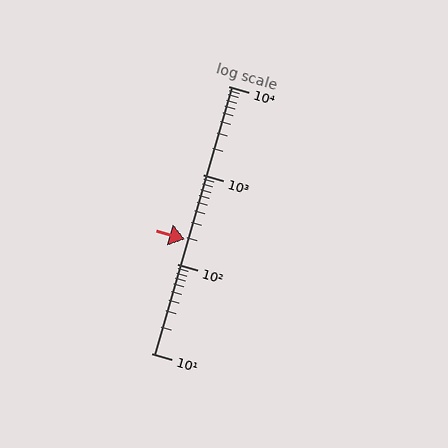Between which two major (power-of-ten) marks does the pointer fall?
The pointer is between 100 and 1000.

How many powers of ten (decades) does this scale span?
The scale spans 3 decades, from 10 to 10000.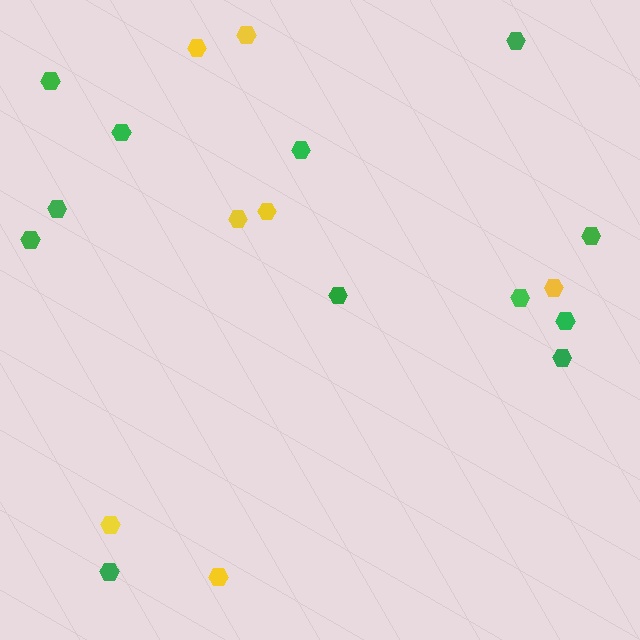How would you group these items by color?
There are 2 groups: one group of green hexagons (12) and one group of yellow hexagons (7).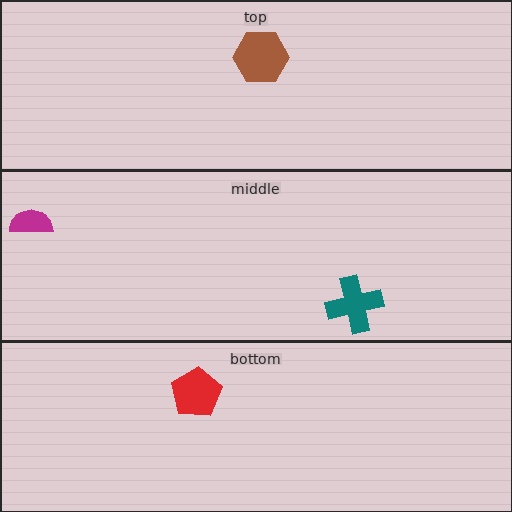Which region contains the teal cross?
The middle region.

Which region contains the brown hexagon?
The top region.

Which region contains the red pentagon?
The bottom region.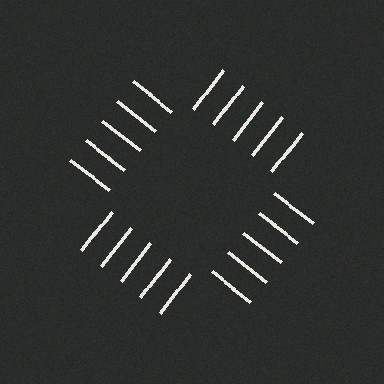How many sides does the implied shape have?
4 sides — the line-ends trace a square.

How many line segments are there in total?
20 — 5 along each of the 4 edges.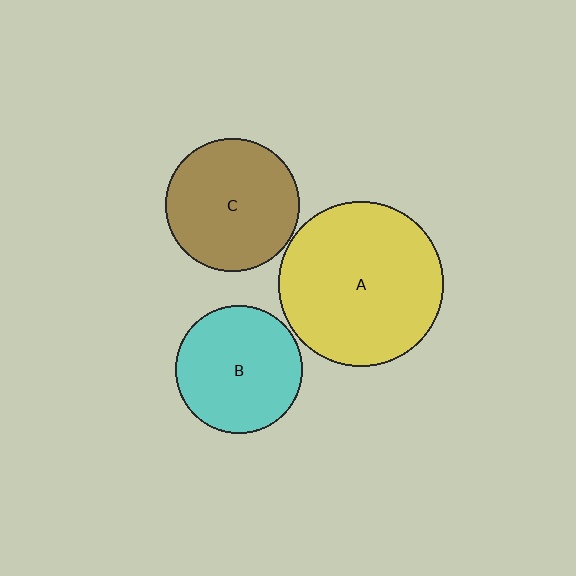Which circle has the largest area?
Circle A (yellow).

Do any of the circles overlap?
No, none of the circles overlap.